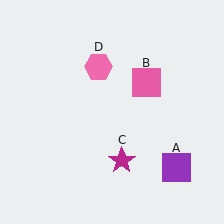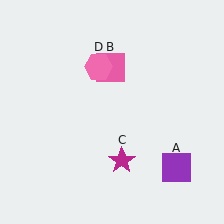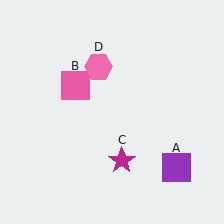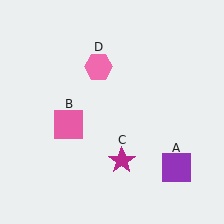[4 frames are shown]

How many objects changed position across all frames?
1 object changed position: pink square (object B).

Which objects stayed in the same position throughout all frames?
Purple square (object A) and magenta star (object C) and pink hexagon (object D) remained stationary.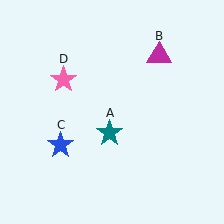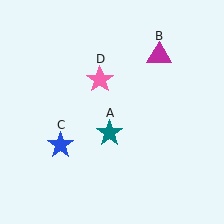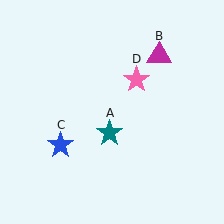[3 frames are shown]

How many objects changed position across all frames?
1 object changed position: pink star (object D).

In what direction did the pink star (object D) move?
The pink star (object D) moved right.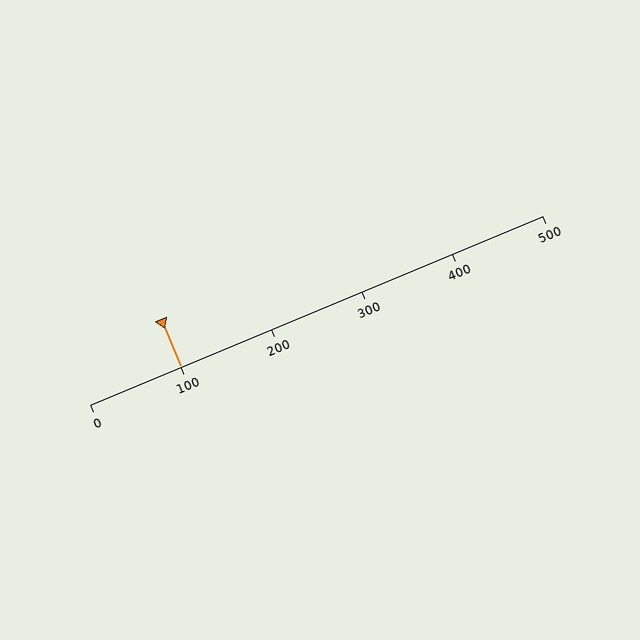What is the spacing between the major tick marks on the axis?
The major ticks are spaced 100 apart.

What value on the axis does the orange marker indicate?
The marker indicates approximately 100.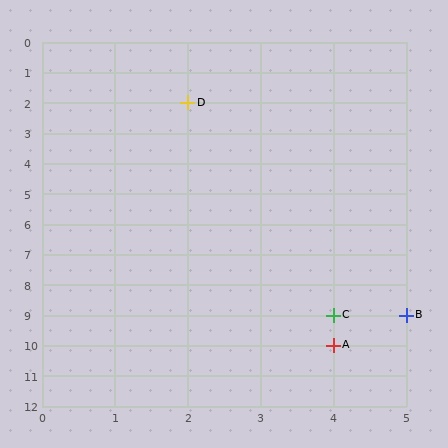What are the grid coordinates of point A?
Point A is at grid coordinates (4, 10).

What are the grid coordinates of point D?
Point D is at grid coordinates (2, 2).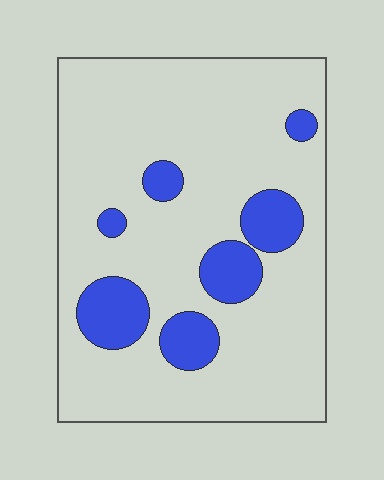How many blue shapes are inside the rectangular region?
7.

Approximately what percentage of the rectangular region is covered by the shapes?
Approximately 15%.